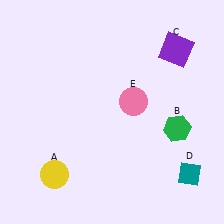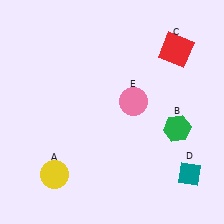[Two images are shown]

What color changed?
The square (C) changed from purple in Image 1 to red in Image 2.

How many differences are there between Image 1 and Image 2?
There is 1 difference between the two images.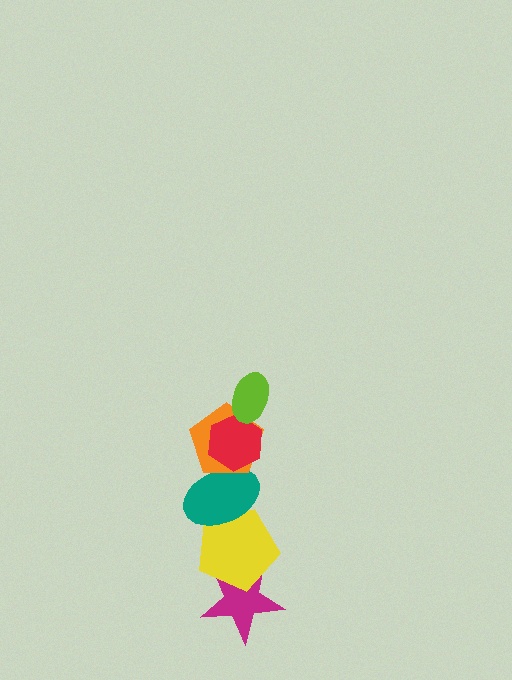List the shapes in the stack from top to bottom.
From top to bottom: the lime ellipse, the red hexagon, the orange pentagon, the teal ellipse, the yellow pentagon, the magenta star.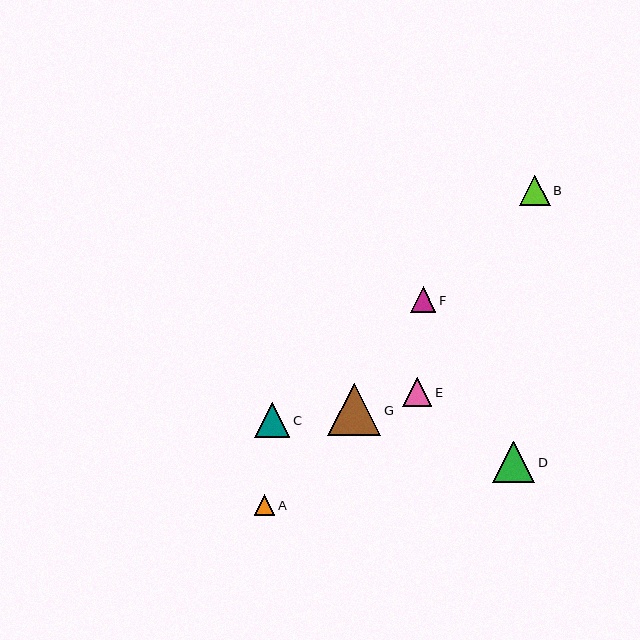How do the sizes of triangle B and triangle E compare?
Triangle B and triangle E are approximately the same size.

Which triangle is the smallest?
Triangle A is the smallest with a size of approximately 20 pixels.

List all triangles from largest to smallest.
From largest to smallest: G, D, C, B, E, F, A.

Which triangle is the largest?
Triangle G is the largest with a size of approximately 53 pixels.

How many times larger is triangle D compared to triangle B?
Triangle D is approximately 1.4 times the size of triangle B.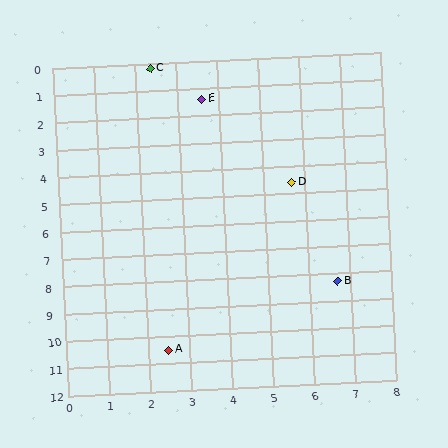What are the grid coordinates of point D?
Point D is at approximately (5.7, 4.6).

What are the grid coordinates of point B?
Point B is at approximately (6.7, 8.3).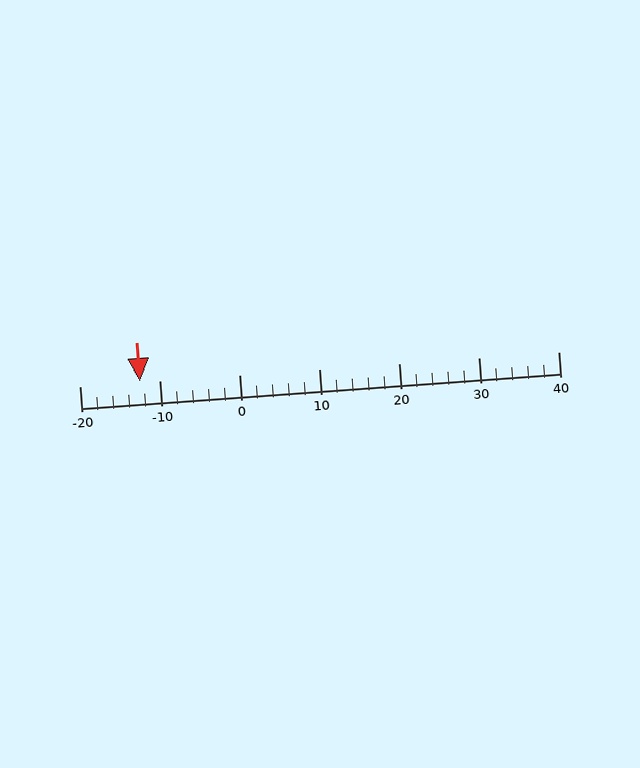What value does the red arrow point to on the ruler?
The red arrow points to approximately -12.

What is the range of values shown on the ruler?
The ruler shows values from -20 to 40.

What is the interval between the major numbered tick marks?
The major tick marks are spaced 10 units apart.